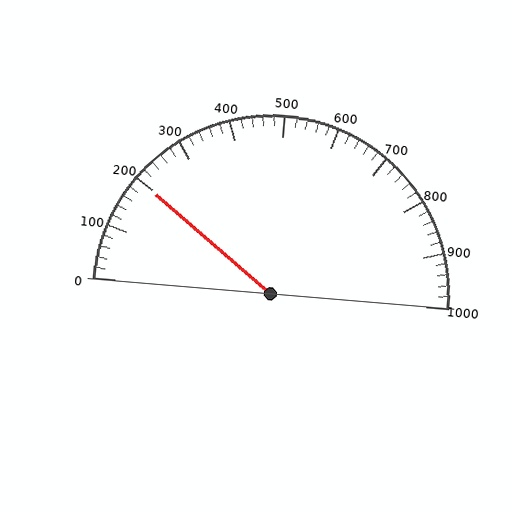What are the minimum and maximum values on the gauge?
The gauge ranges from 0 to 1000.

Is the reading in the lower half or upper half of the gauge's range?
The reading is in the lower half of the range (0 to 1000).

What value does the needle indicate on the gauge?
The needle indicates approximately 200.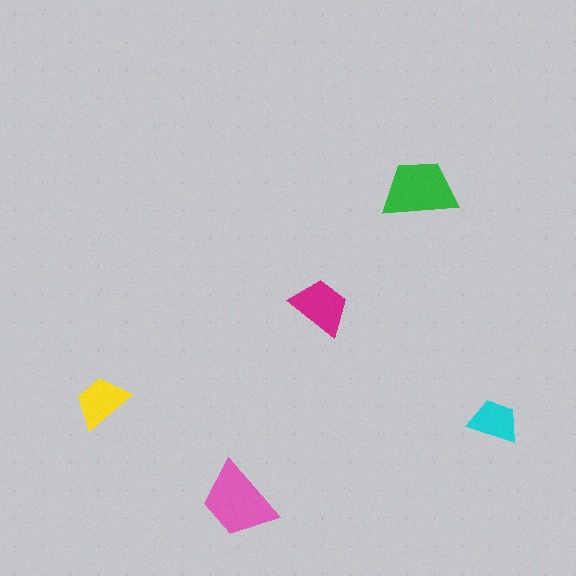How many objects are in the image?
There are 5 objects in the image.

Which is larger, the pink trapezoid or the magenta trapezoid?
The pink one.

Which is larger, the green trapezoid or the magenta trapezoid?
The green one.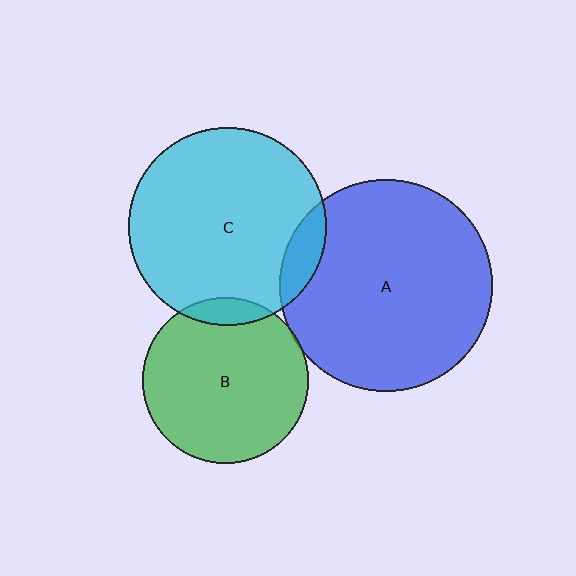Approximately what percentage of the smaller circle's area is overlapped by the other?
Approximately 10%.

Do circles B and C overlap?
Yes.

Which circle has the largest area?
Circle A (blue).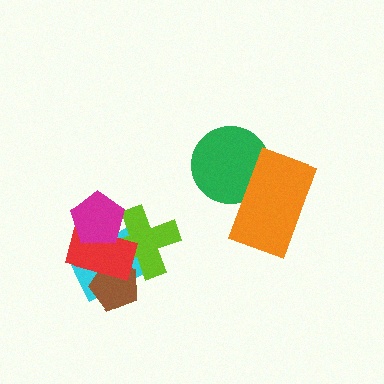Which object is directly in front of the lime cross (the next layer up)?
The brown pentagon is directly in front of the lime cross.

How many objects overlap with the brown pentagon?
3 objects overlap with the brown pentagon.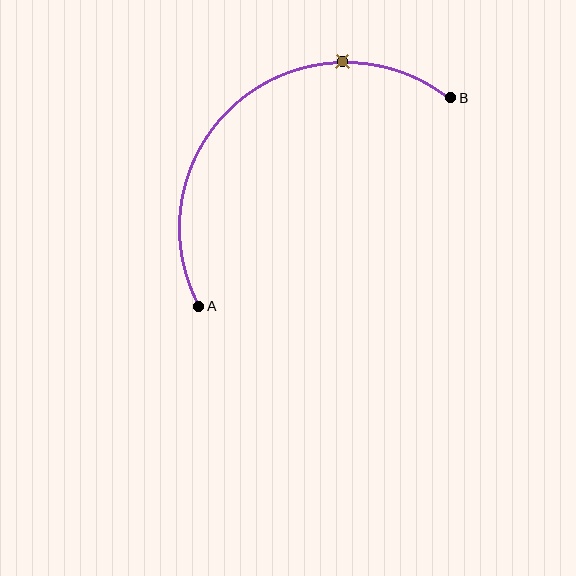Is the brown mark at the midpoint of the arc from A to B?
No. The brown mark lies on the arc but is closer to endpoint B. The arc midpoint would be at the point on the curve equidistant along the arc from both A and B.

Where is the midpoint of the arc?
The arc midpoint is the point on the curve farthest from the straight line joining A and B. It sits above and to the left of that line.